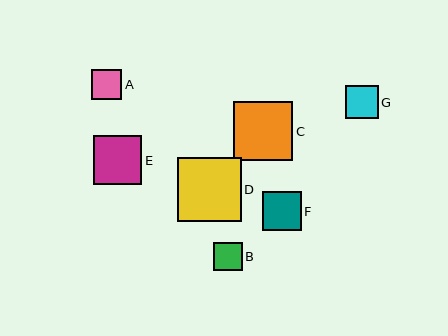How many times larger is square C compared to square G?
Square C is approximately 1.8 times the size of square G.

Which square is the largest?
Square D is the largest with a size of approximately 64 pixels.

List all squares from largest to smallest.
From largest to smallest: D, C, E, F, G, A, B.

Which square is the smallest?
Square B is the smallest with a size of approximately 28 pixels.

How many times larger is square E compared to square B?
Square E is approximately 1.7 times the size of square B.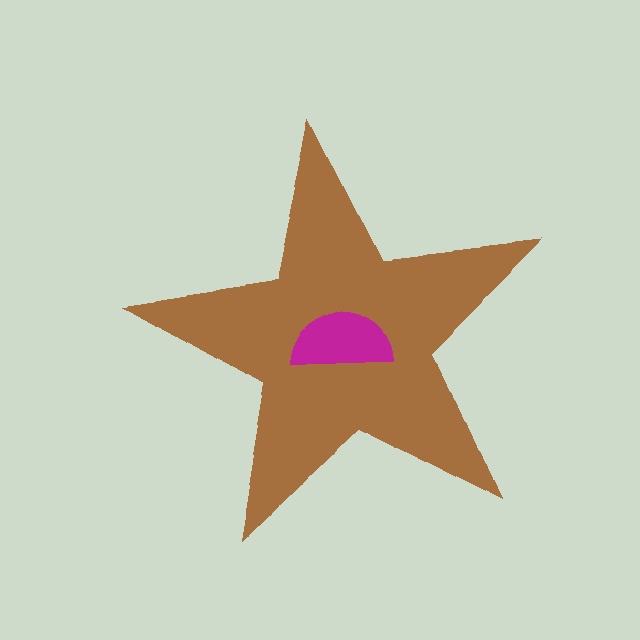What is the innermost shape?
The magenta semicircle.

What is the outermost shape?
The brown star.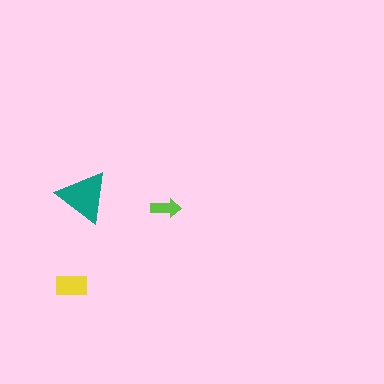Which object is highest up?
The teal triangle is topmost.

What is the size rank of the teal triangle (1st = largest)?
1st.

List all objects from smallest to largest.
The lime arrow, the yellow rectangle, the teal triangle.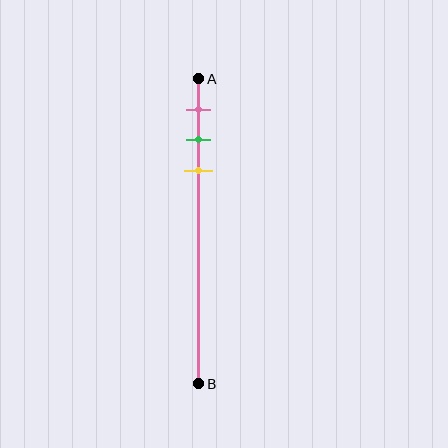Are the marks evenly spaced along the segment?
Yes, the marks are approximately evenly spaced.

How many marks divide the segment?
There are 3 marks dividing the segment.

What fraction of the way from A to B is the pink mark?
The pink mark is approximately 10% (0.1) of the way from A to B.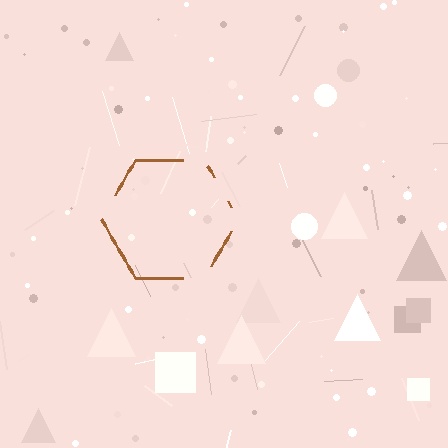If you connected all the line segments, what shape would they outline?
They would outline a hexagon.